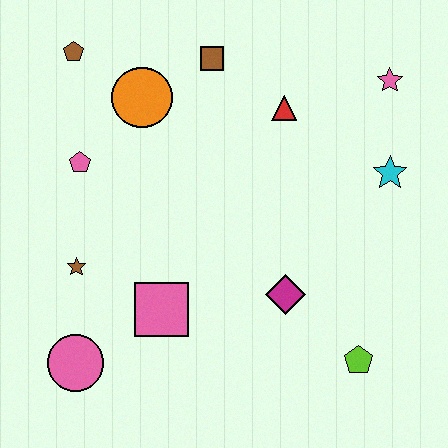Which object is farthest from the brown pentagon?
The lime pentagon is farthest from the brown pentagon.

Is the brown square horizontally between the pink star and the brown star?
Yes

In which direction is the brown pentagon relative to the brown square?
The brown pentagon is to the left of the brown square.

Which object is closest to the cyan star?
The pink star is closest to the cyan star.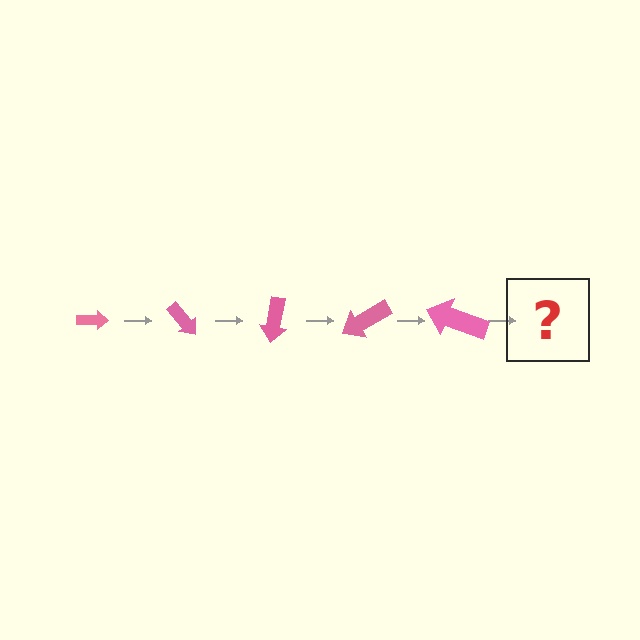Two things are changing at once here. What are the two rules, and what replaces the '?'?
The two rules are that the arrow grows larger each step and it rotates 50 degrees each step. The '?' should be an arrow, larger than the previous one and rotated 250 degrees from the start.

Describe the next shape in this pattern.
It should be an arrow, larger than the previous one and rotated 250 degrees from the start.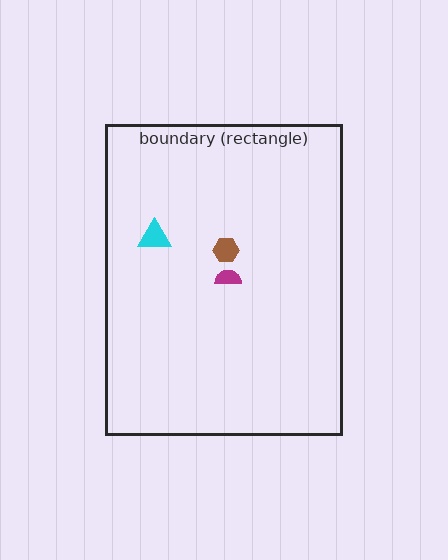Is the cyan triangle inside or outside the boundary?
Inside.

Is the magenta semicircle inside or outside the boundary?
Inside.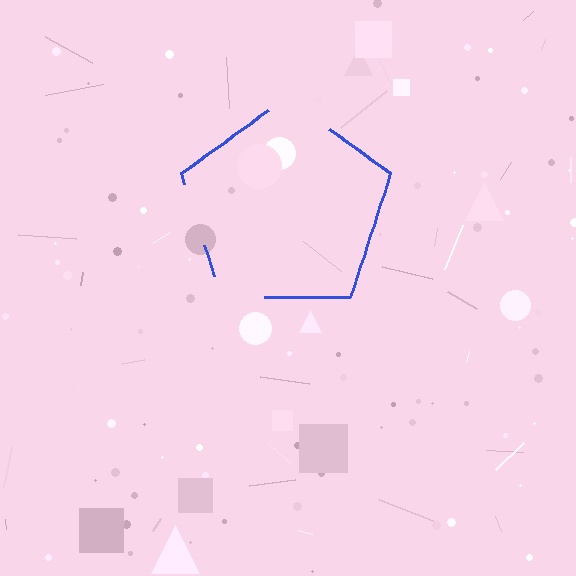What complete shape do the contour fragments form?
The contour fragments form a pentagon.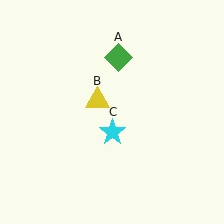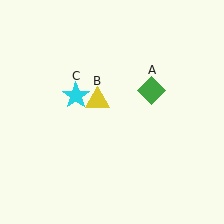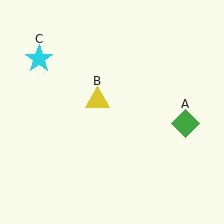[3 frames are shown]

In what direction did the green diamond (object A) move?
The green diamond (object A) moved down and to the right.